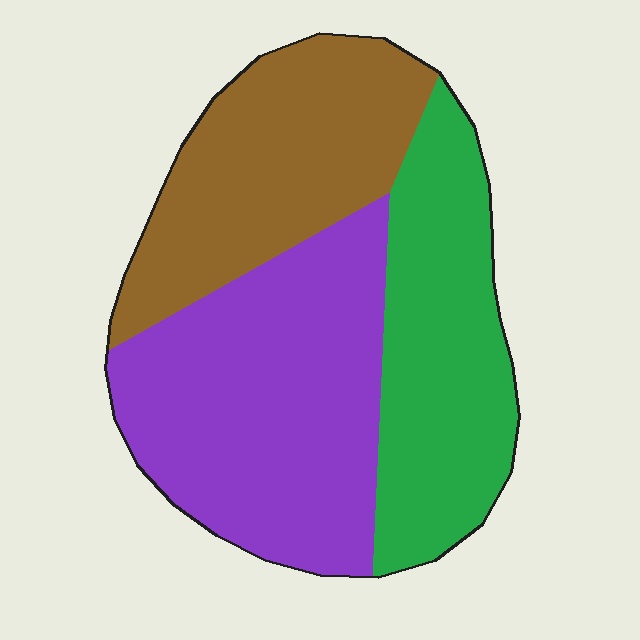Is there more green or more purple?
Purple.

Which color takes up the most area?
Purple, at roughly 40%.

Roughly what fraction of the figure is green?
Green takes up about one third (1/3) of the figure.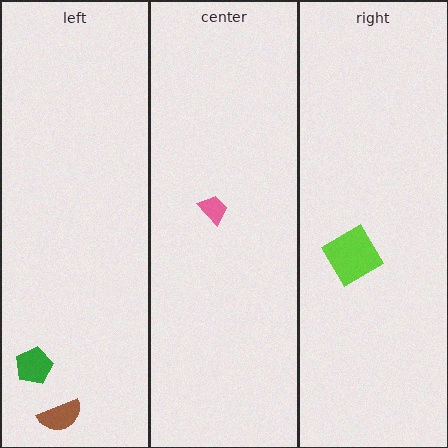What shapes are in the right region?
The lime diamond.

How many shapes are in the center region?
1.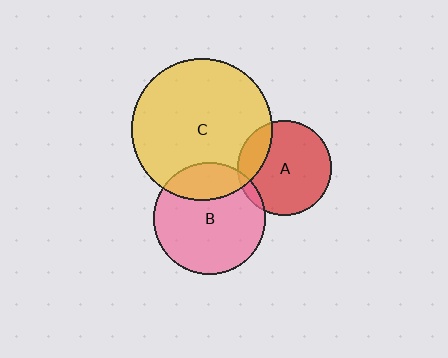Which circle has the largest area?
Circle C (yellow).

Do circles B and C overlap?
Yes.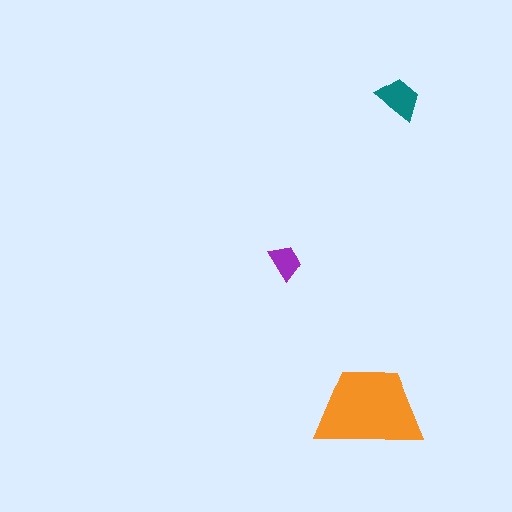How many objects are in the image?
There are 3 objects in the image.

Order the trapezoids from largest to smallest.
the orange one, the teal one, the purple one.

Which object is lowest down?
The orange trapezoid is bottommost.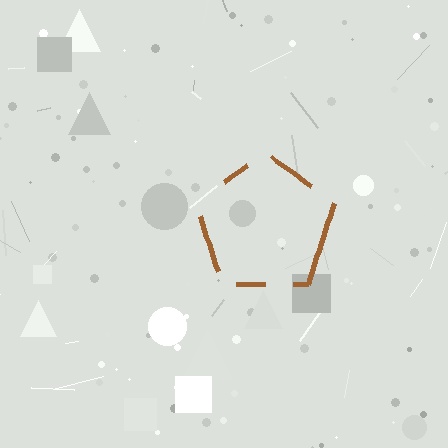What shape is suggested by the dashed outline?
The dashed outline suggests a pentagon.